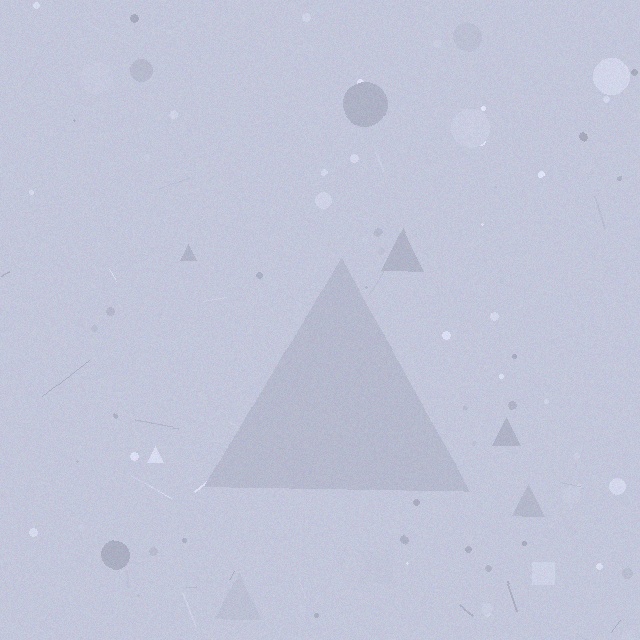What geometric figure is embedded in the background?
A triangle is embedded in the background.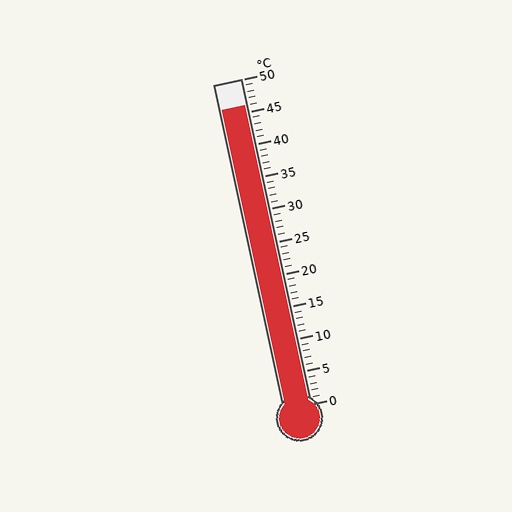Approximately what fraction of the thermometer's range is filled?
The thermometer is filled to approximately 90% of its range.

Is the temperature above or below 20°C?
The temperature is above 20°C.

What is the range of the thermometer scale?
The thermometer scale ranges from 0°C to 50°C.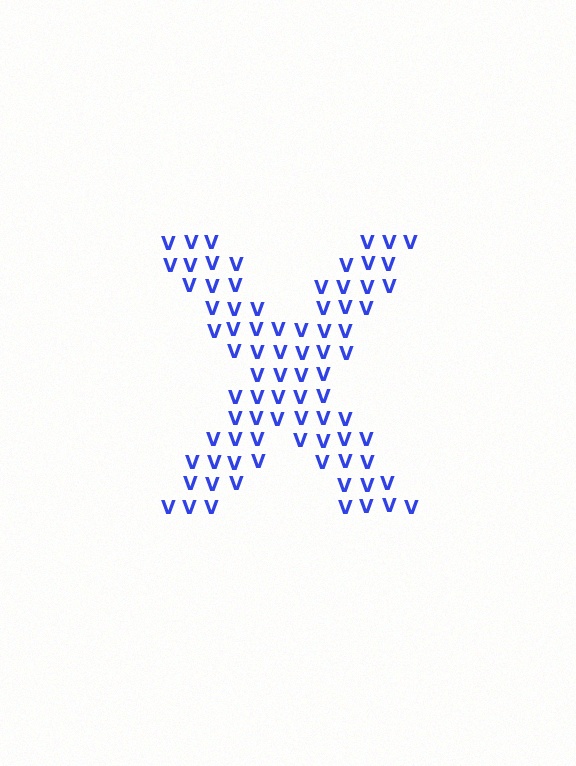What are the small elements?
The small elements are letter V's.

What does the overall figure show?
The overall figure shows the letter X.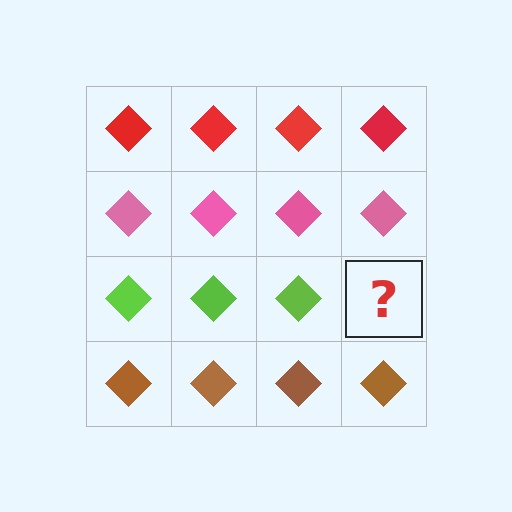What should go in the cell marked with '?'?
The missing cell should contain a lime diamond.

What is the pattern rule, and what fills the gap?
The rule is that each row has a consistent color. The gap should be filled with a lime diamond.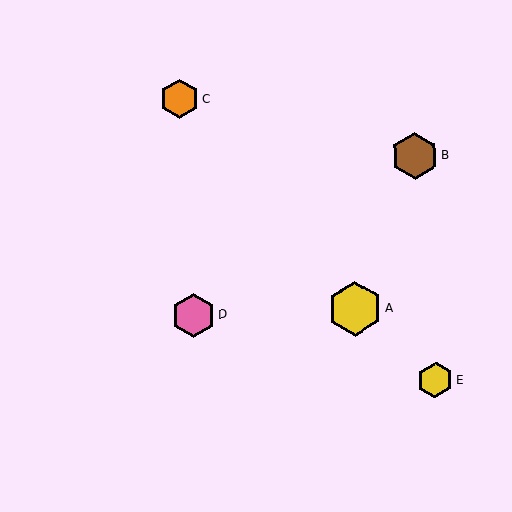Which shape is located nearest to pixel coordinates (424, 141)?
The brown hexagon (labeled B) at (415, 156) is nearest to that location.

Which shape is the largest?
The yellow hexagon (labeled A) is the largest.